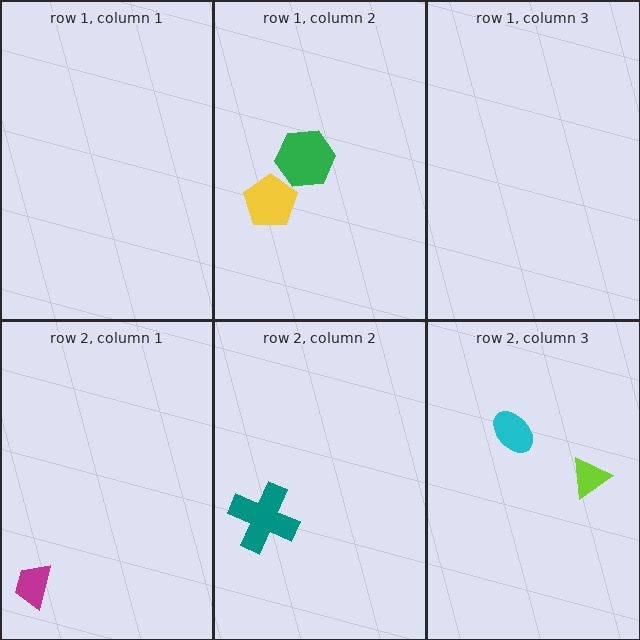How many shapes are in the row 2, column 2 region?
1.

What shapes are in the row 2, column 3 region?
The lime triangle, the cyan ellipse.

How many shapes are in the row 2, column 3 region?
2.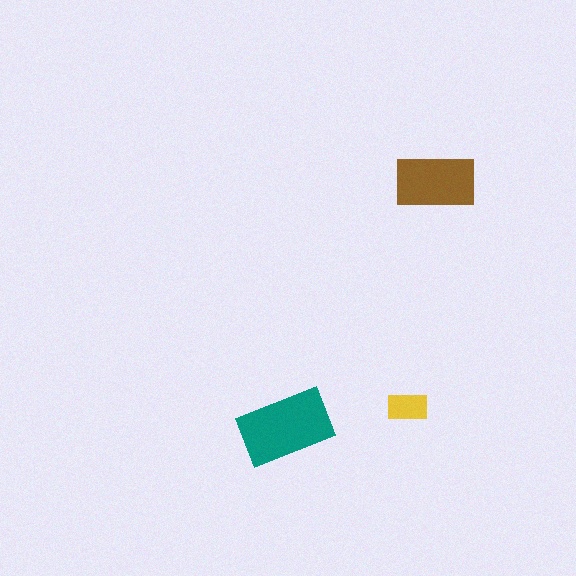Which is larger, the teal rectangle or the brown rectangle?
The teal one.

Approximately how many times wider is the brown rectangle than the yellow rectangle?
About 2 times wider.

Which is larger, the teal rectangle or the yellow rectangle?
The teal one.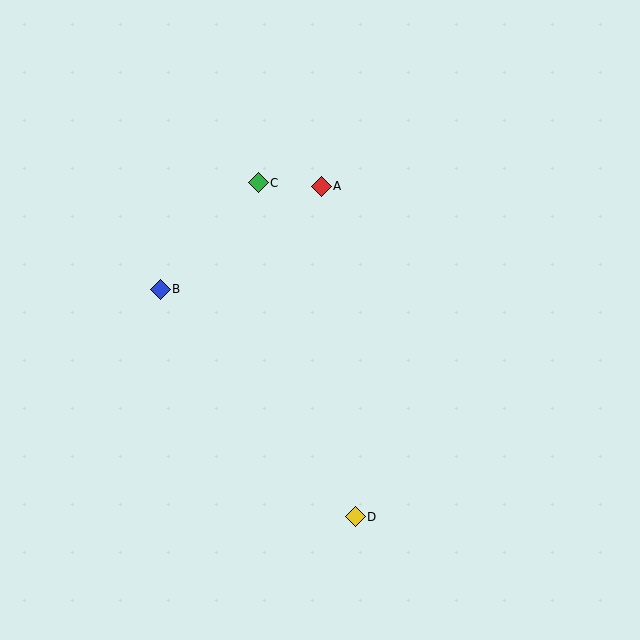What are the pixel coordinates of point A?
Point A is at (321, 186).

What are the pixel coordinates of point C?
Point C is at (258, 183).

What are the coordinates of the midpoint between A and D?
The midpoint between A and D is at (338, 352).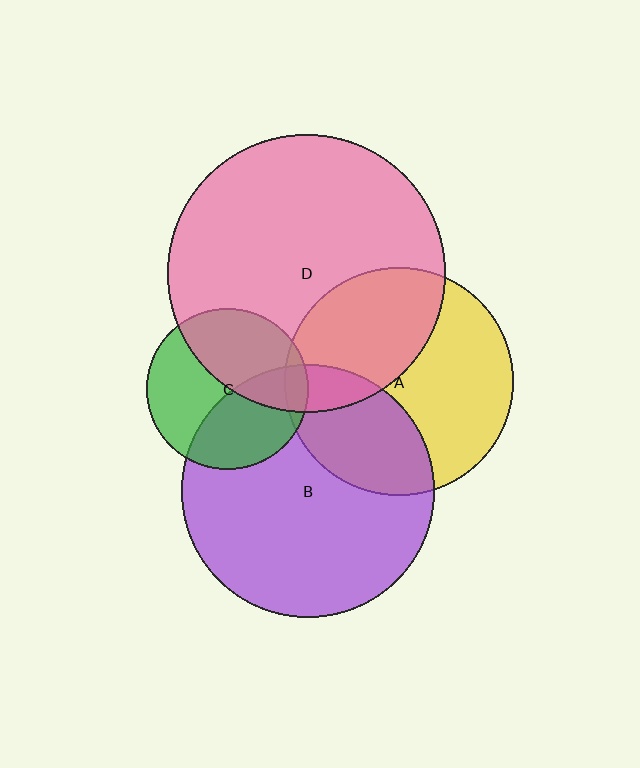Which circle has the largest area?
Circle D (pink).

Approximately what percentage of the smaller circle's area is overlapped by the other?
Approximately 35%.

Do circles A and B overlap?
Yes.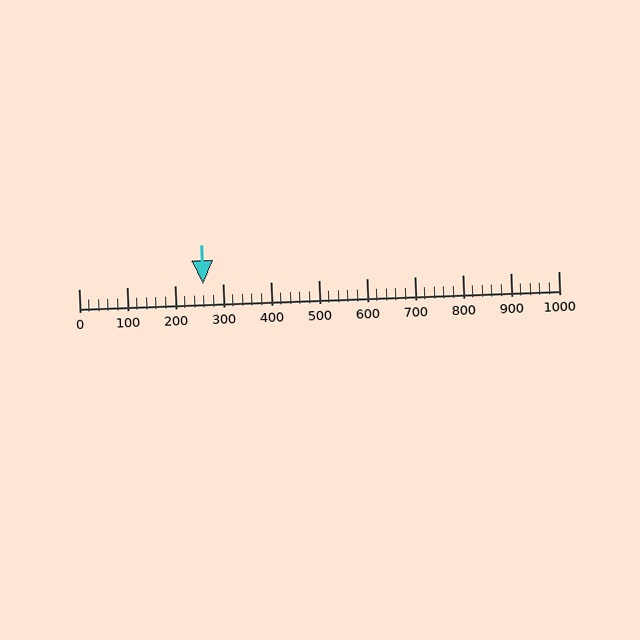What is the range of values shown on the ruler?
The ruler shows values from 0 to 1000.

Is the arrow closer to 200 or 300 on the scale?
The arrow is closer to 300.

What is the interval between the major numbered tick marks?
The major tick marks are spaced 100 units apart.